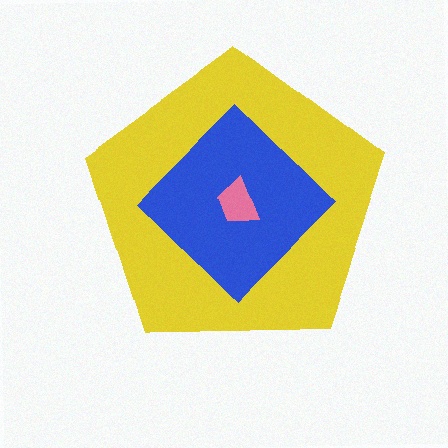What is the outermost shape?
The yellow pentagon.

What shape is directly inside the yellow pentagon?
The blue diamond.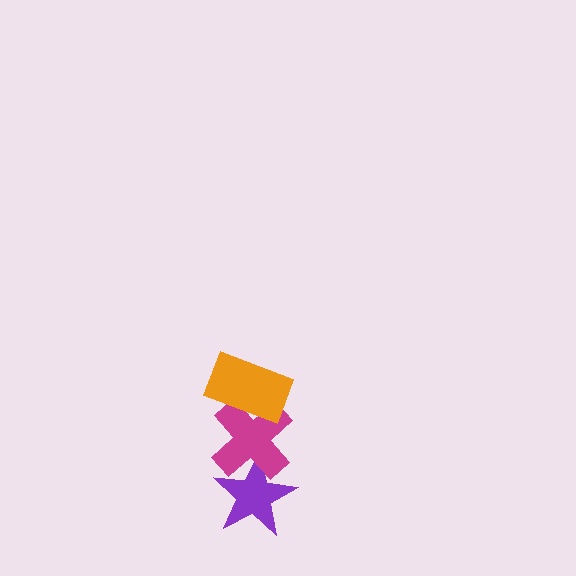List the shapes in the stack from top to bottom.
From top to bottom: the orange rectangle, the magenta cross, the purple star.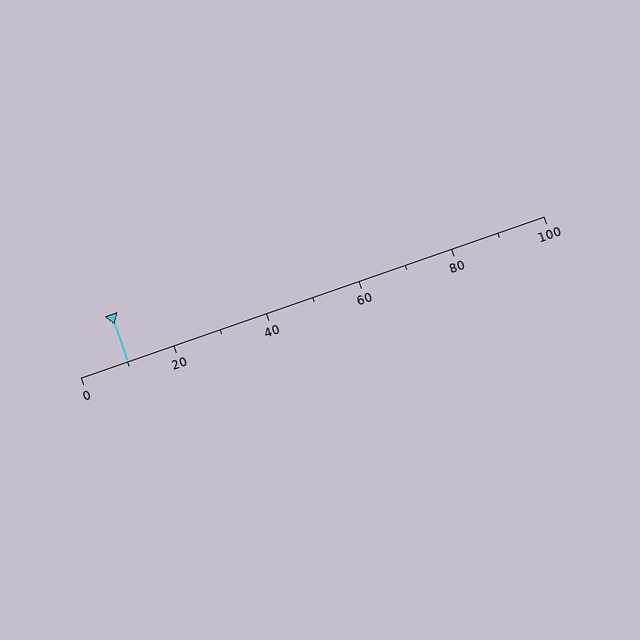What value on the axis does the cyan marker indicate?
The marker indicates approximately 10.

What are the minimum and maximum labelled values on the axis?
The axis runs from 0 to 100.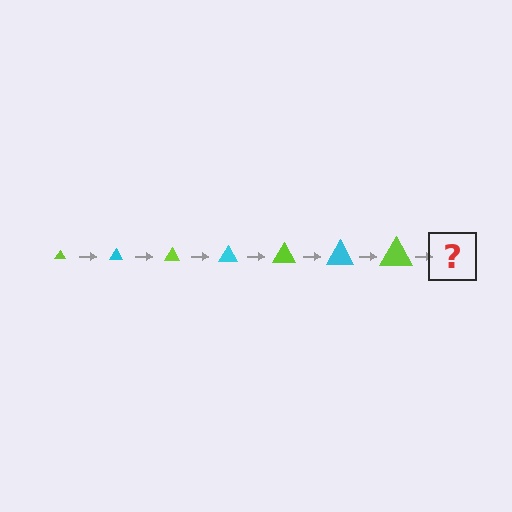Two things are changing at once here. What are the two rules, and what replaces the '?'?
The two rules are that the triangle grows larger each step and the color cycles through lime and cyan. The '?' should be a cyan triangle, larger than the previous one.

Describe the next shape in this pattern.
It should be a cyan triangle, larger than the previous one.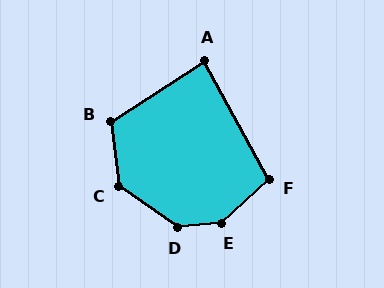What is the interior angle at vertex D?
Approximately 140 degrees (obtuse).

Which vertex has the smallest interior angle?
A, at approximately 85 degrees.